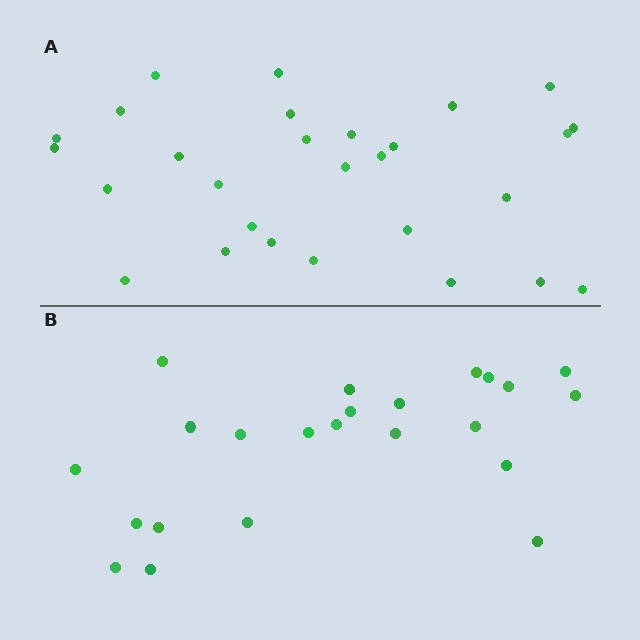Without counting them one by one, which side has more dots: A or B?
Region A (the top region) has more dots.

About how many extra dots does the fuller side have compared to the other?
Region A has about 5 more dots than region B.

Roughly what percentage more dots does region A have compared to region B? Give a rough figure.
About 20% more.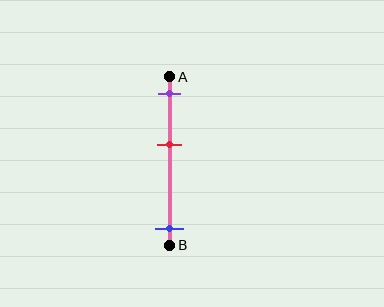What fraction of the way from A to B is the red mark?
The red mark is approximately 40% (0.4) of the way from A to B.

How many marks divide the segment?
There are 3 marks dividing the segment.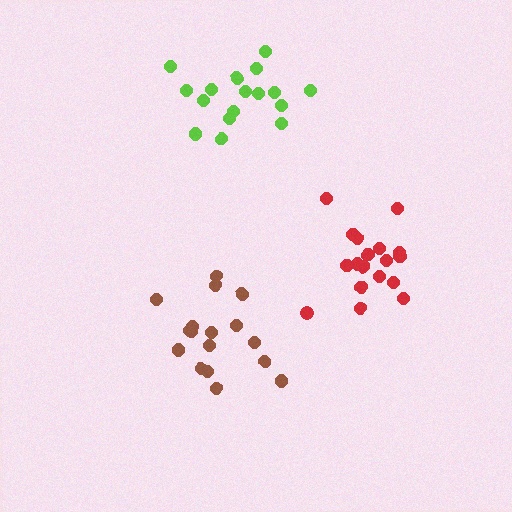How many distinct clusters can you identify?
There are 3 distinct clusters.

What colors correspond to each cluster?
The clusters are colored: brown, red, lime.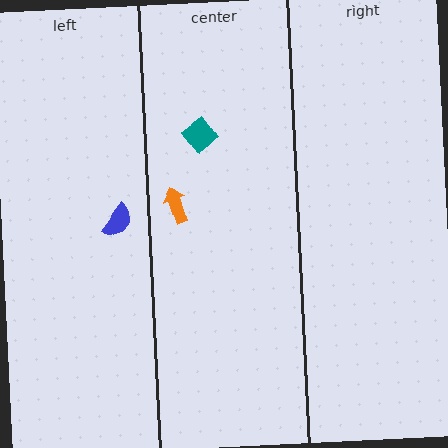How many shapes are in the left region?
1.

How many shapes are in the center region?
2.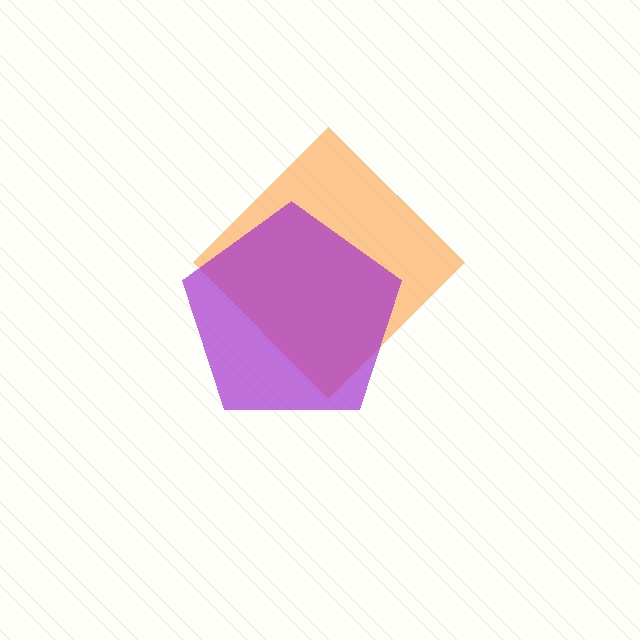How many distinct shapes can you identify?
There are 2 distinct shapes: an orange diamond, a purple pentagon.